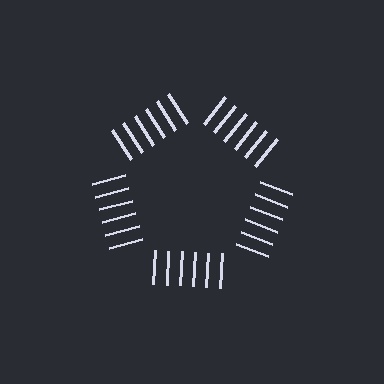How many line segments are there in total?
30 — 6 along each of the 5 edges.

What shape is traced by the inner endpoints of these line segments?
An illusory pentagon — the line segments terminate on its edges but no continuous stroke is drawn.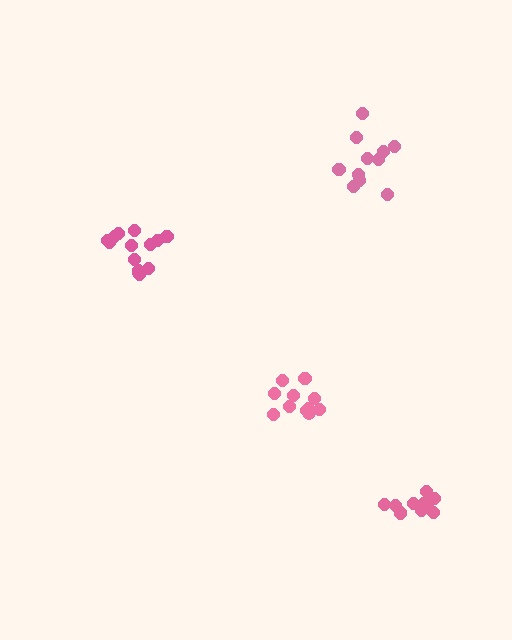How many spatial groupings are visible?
There are 4 spatial groupings.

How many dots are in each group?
Group 1: 14 dots, Group 2: 12 dots, Group 3: 11 dots, Group 4: 11 dots (48 total).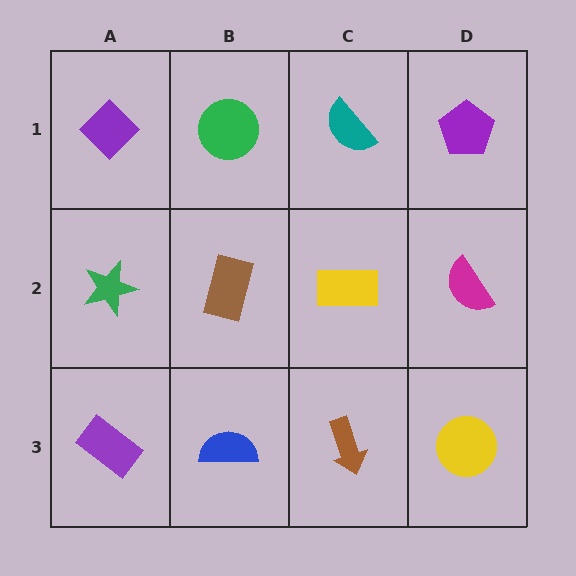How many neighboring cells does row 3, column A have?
2.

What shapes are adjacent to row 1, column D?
A magenta semicircle (row 2, column D), a teal semicircle (row 1, column C).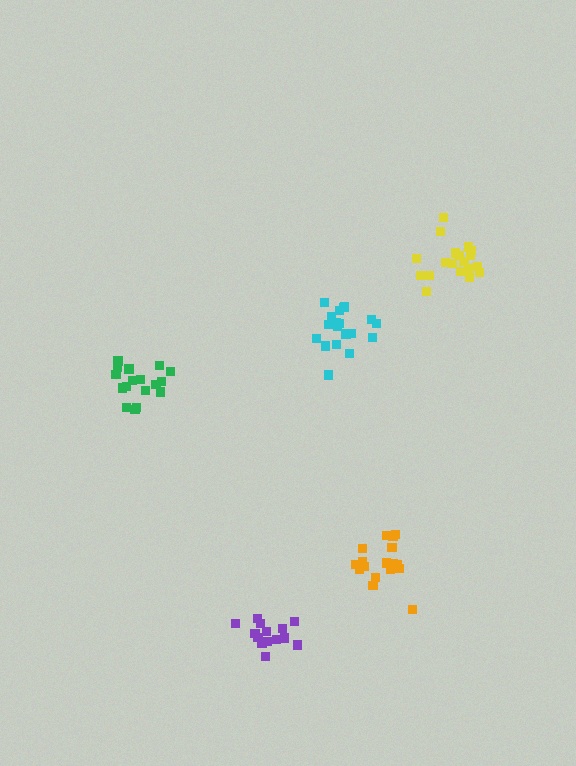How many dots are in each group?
Group 1: 19 dots, Group 2: 14 dots, Group 3: 19 dots, Group 4: 17 dots, Group 5: 17 dots (86 total).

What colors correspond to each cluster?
The clusters are colored: cyan, purple, yellow, green, orange.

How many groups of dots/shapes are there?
There are 5 groups.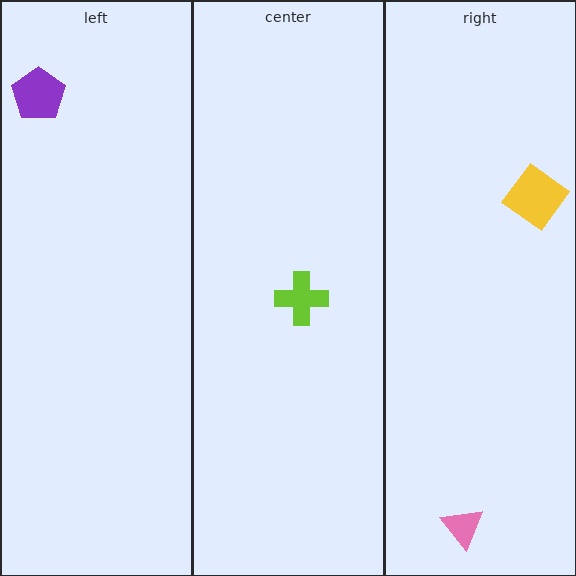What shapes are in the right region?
The yellow diamond, the pink triangle.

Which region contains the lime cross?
The center region.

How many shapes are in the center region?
1.